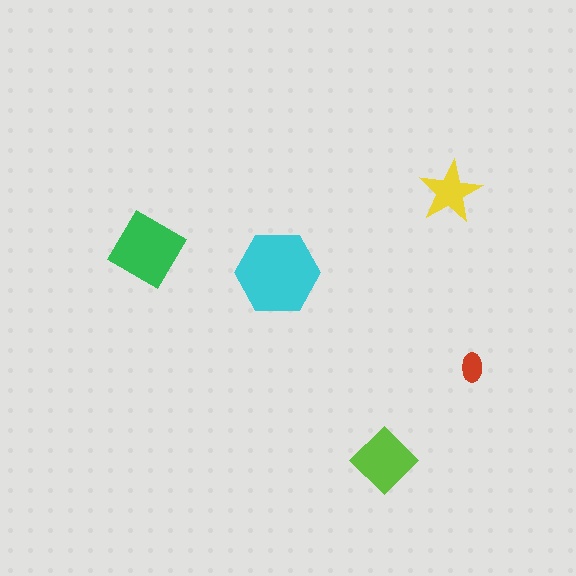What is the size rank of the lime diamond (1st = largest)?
3rd.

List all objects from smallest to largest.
The red ellipse, the yellow star, the lime diamond, the green diamond, the cyan hexagon.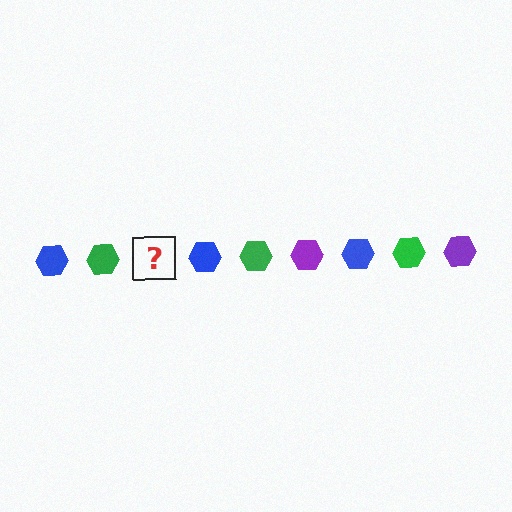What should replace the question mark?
The question mark should be replaced with a purple hexagon.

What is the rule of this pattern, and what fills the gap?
The rule is that the pattern cycles through blue, green, purple hexagons. The gap should be filled with a purple hexagon.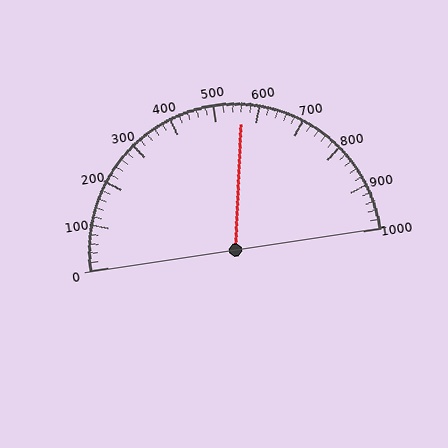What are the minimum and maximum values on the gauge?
The gauge ranges from 0 to 1000.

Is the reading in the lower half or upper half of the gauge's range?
The reading is in the upper half of the range (0 to 1000).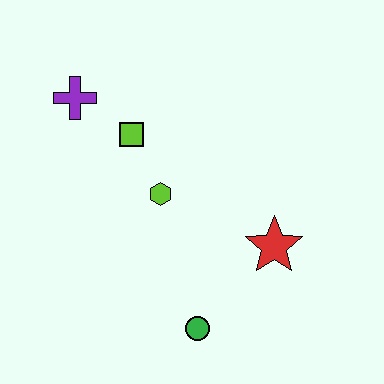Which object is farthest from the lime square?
The green circle is farthest from the lime square.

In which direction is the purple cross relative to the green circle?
The purple cross is above the green circle.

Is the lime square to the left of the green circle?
Yes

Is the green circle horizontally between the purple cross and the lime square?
No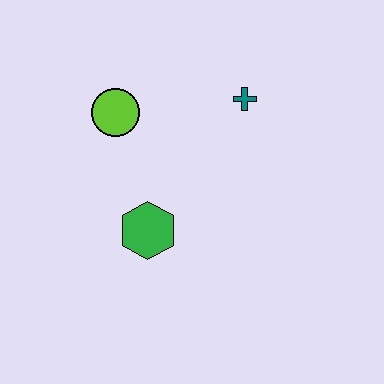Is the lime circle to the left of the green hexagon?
Yes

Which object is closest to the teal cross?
The lime circle is closest to the teal cross.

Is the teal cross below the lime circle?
No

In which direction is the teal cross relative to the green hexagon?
The teal cross is above the green hexagon.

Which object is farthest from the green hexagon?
The teal cross is farthest from the green hexagon.